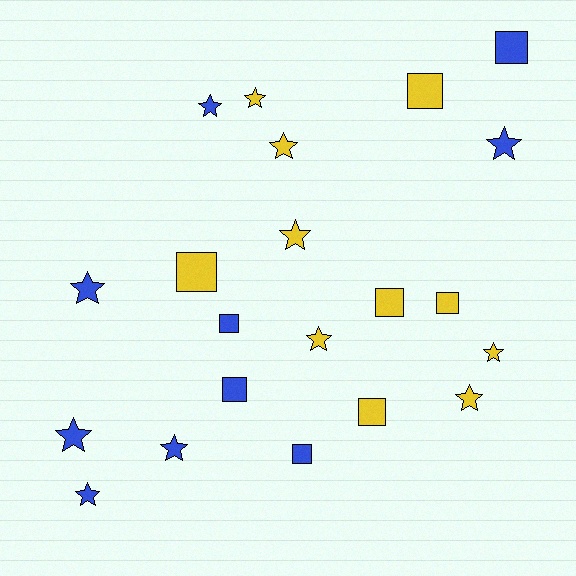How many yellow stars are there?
There are 6 yellow stars.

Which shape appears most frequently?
Star, with 12 objects.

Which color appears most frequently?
Yellow, with 11 objects.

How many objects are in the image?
There are 21 objects.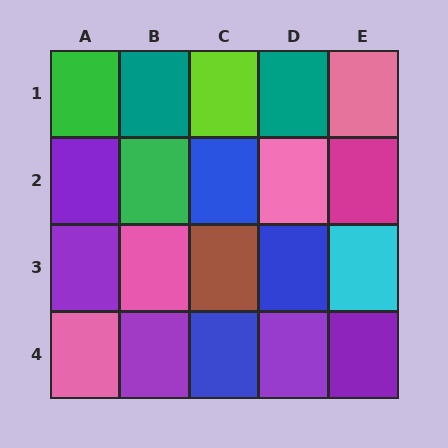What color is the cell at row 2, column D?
Pink.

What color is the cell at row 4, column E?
Purple.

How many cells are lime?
1 cell is lime.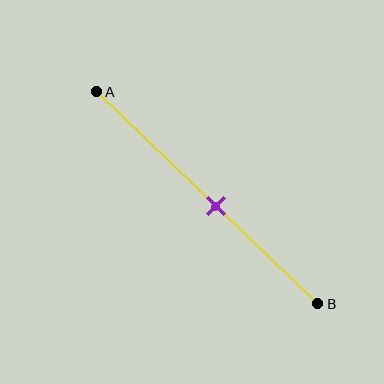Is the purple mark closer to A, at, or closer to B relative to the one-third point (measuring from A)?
The purple mark is closer to point B than the one-third point of segment AB.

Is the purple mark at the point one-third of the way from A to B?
No, the mark is at about 55% from A, not at the 33% one-third point.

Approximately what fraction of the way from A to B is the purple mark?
The purple mark is approximately 55% of the way from A to B.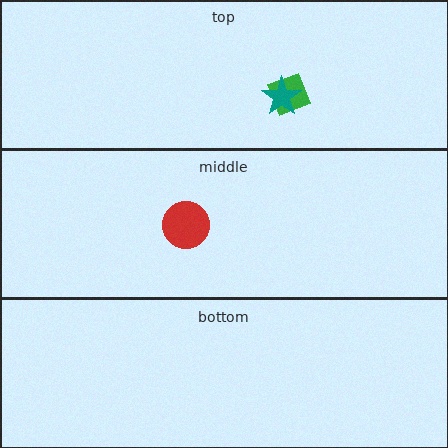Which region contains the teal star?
The top region.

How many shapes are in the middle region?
1.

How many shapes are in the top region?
2.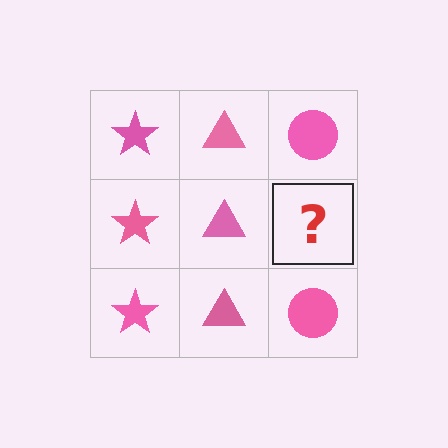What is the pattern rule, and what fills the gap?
The rule is that each column has a consistent shape. The gap should be filled with a pink circle.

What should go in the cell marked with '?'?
The missing cell should contain a pink circle.